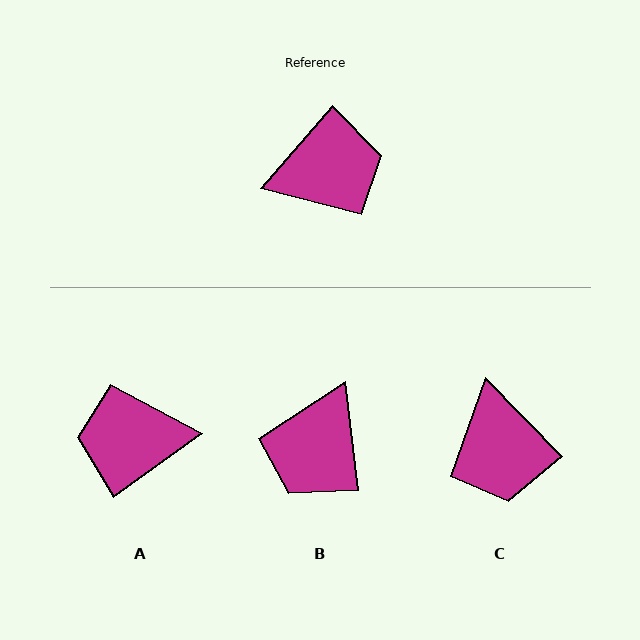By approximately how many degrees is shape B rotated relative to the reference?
Approximately 132 degrees clockwise.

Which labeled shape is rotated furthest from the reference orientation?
A, about 166 degrees away.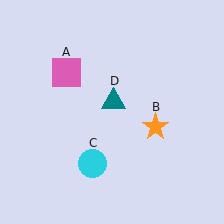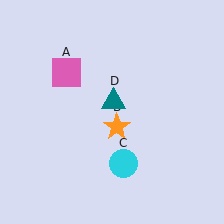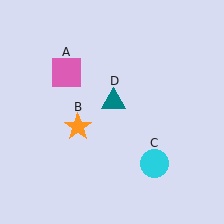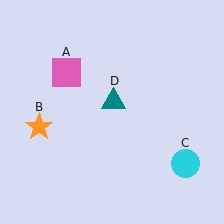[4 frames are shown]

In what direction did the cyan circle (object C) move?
The cyan circle (object C) moved right.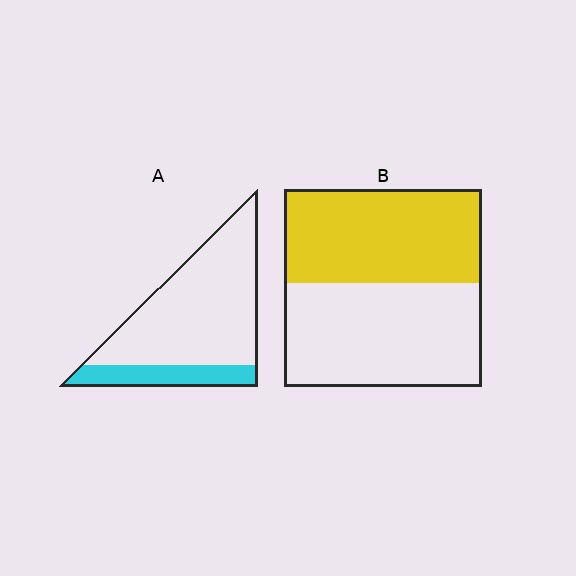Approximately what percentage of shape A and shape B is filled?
A is approximately 20% and B is approximately 45%.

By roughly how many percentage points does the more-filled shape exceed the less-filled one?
By roughly 25 percentage points (B over A).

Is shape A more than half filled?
No.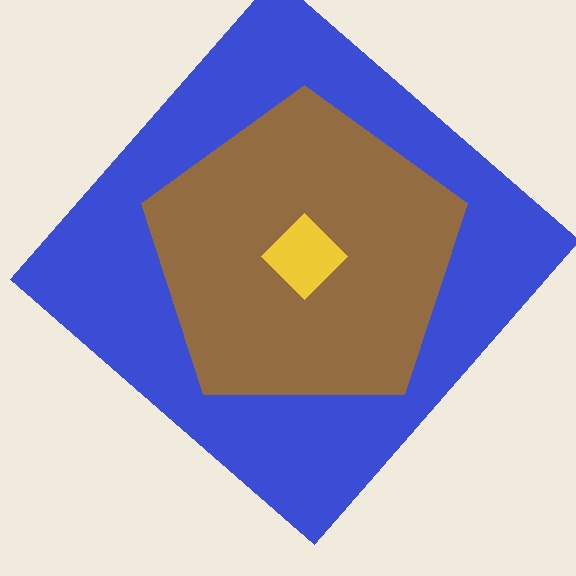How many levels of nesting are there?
3.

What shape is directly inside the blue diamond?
The brown pentagon.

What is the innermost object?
The yellow diamond.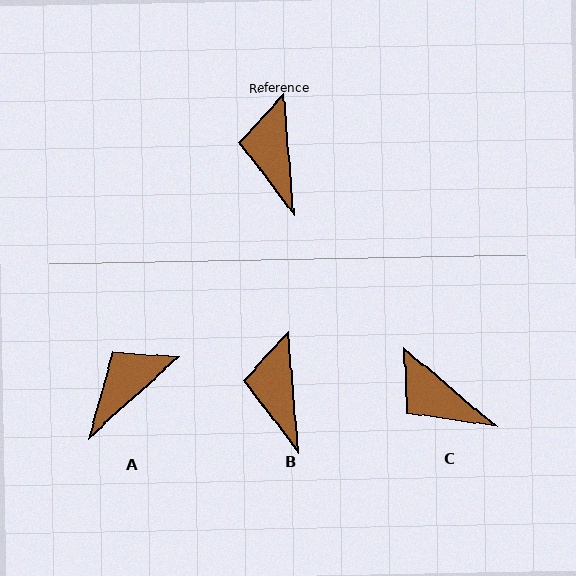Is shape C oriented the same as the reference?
No, it is off by about 45 degrees.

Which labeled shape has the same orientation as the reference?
B.